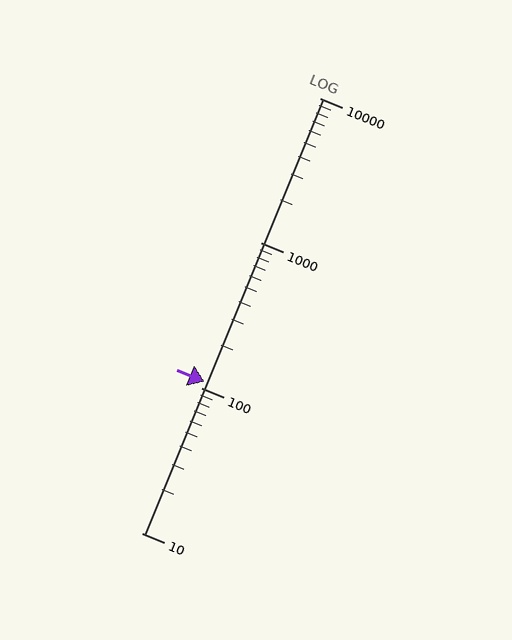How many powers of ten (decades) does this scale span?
The scale spans 3 decades, from 10 to 10000.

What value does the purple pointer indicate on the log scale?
The pointer indicates approximately 110.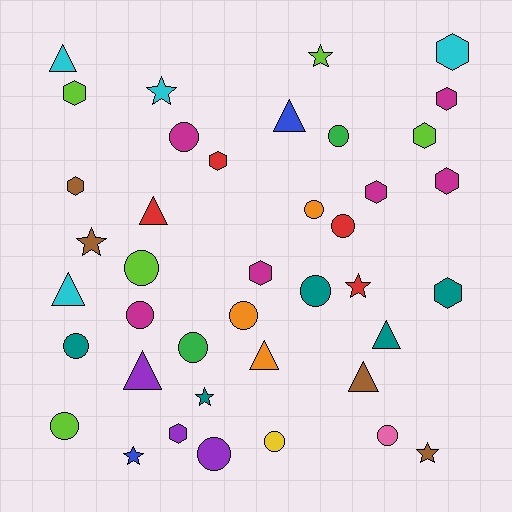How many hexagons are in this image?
There are 11 hexagons.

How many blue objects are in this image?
There are 2 blue objects.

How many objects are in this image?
There are 40 objects.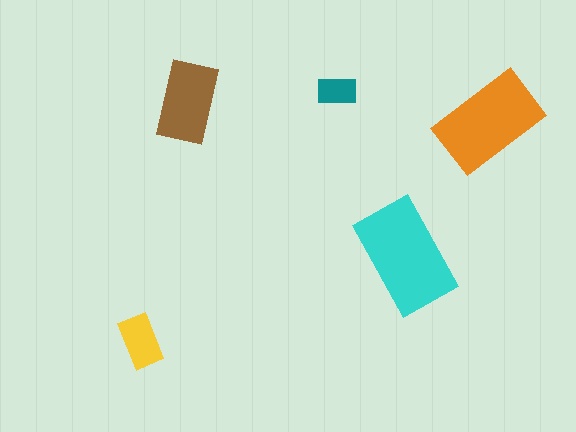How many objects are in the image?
There are 5 objects in the image.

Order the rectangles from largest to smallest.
the cyan one, the orange one, the brown one, the yellow one, the teal one.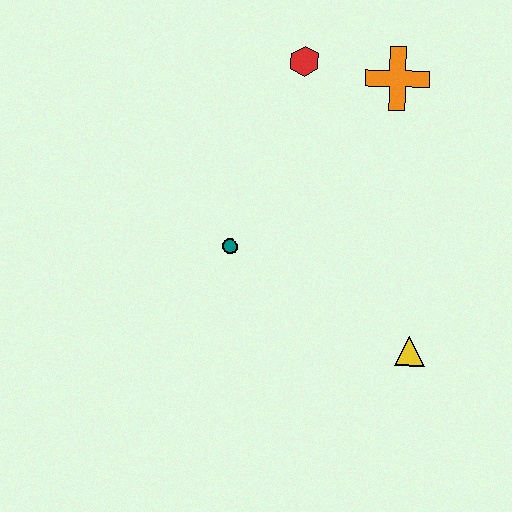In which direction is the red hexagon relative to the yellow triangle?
The red hexagon is above the yellow triangle.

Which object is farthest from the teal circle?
The orange cross is farthest from the teal circle.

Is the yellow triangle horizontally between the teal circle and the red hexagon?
No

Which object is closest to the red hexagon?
The orange cross is closest to the red hexagon.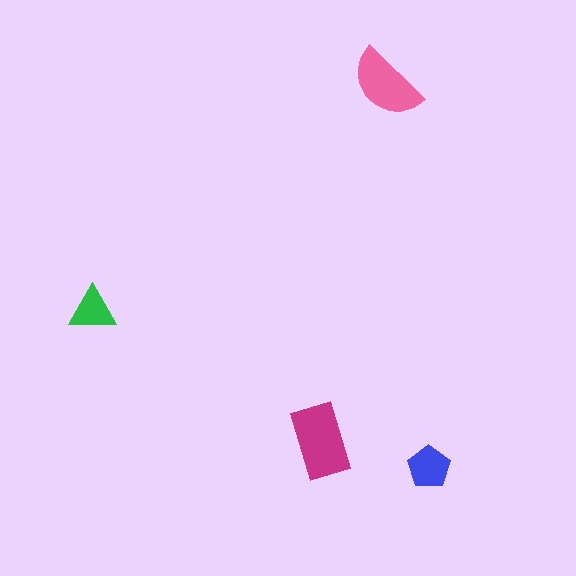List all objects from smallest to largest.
The green triangle, the blue pentagon, the pink semicircle, the magenta rectangle.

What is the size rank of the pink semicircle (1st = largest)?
2nd.